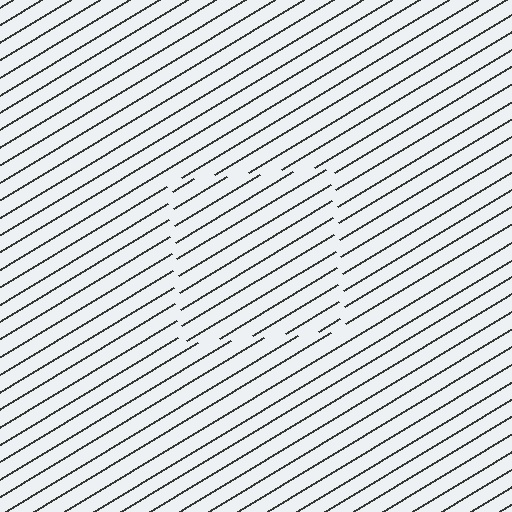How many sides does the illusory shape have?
4 sides — the line-ends trace a square.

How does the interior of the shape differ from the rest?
The interior of the shape contains the same grating, shifted by half a period — the contour is defined by the phase discontinuity where line-ends from the inner and outer gratings abut.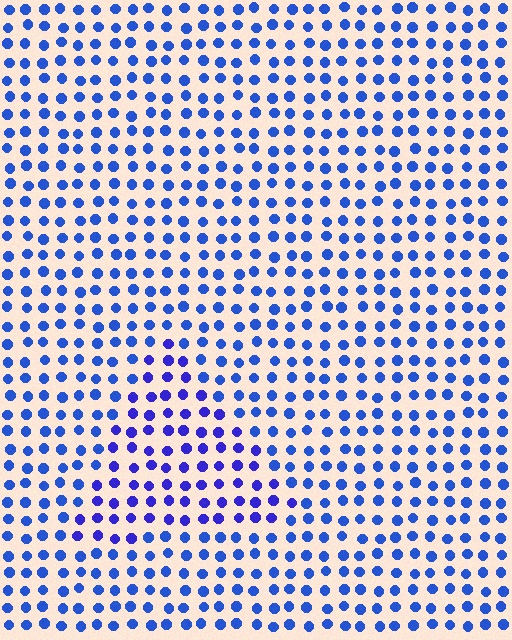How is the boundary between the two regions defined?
The boundary is defined purely by a slight shift in hue (about 22 degrees). Spacing, size, and orientation are identical on both sides.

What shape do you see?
I see a triangle.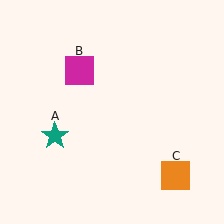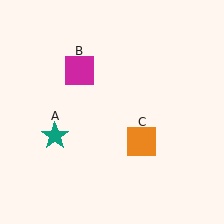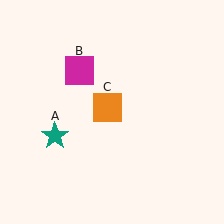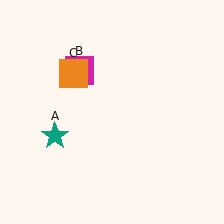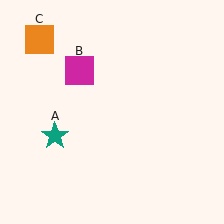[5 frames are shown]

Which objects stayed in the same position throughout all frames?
Teal star (object A) and magenta square (object B) remained stationary.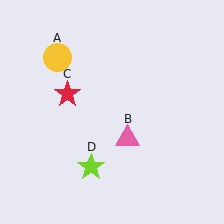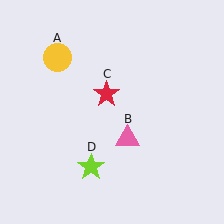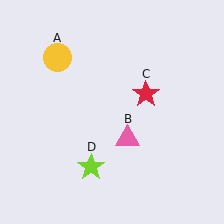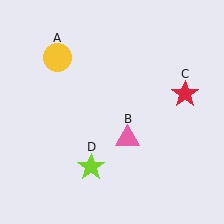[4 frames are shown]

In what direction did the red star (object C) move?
The red star (object C) moved right.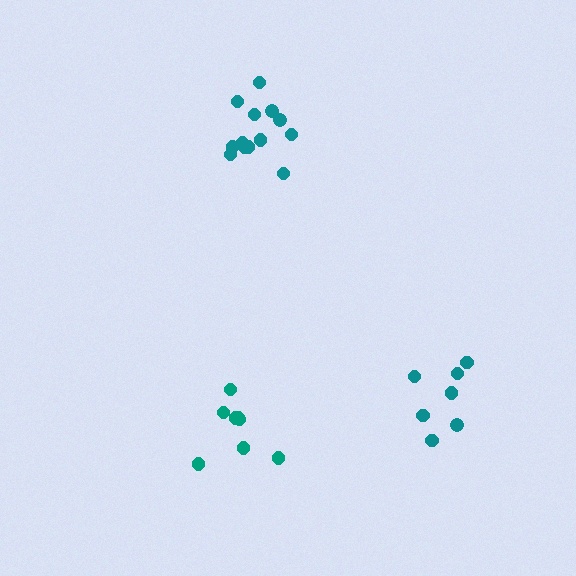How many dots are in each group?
Group 1: 8 dots, Group 2: 7 dots, Group 3: 13 dots (28 total).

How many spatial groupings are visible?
There are 3 spatial groupings.